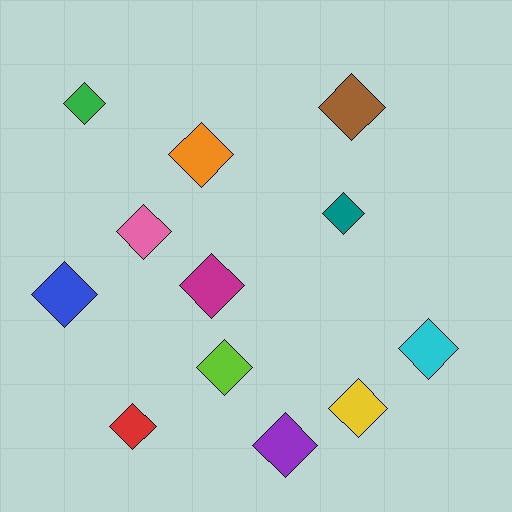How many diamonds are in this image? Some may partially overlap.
There are 12 diamonds.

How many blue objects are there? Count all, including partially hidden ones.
There is 1 blue object.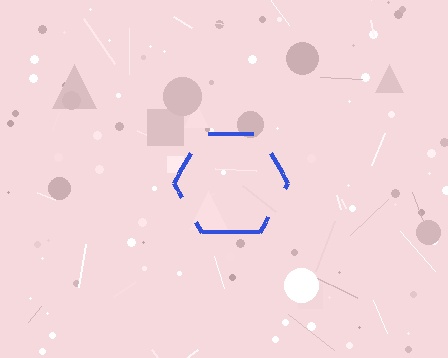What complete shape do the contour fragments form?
The contour fragments form a hexagon.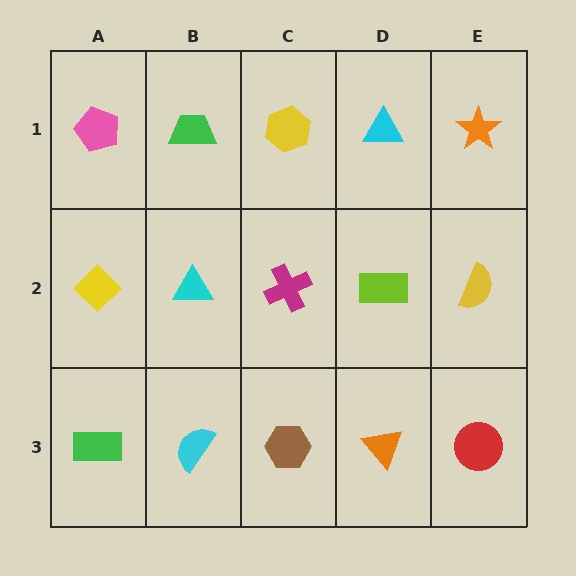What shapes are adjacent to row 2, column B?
A green trapezoid (row 1, column B), a cyan semicircle (row 3, column B), a yellow diamond (row 2, column A), a magenta cross (row 2, column C).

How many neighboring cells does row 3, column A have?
2.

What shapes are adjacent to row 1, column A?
A yellow diamond (row 2, column A), a green trapezoid (row 1, column B).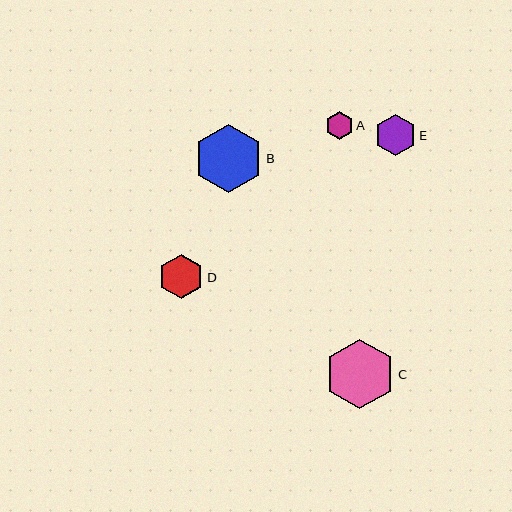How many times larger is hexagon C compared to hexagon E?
Hexagon C is approximately 1.7 times the size of hexagon E.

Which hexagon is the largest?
Hexagon C is the largest with a size of approximately 70 pixels.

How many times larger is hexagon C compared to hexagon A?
Hexagon C is approximately 2.5 times the size of hexagon A.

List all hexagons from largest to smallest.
From largest to smallest: C, B, D, E, A.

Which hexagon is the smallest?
Hexagon A is the smallest with a size of approximately 28 pixels.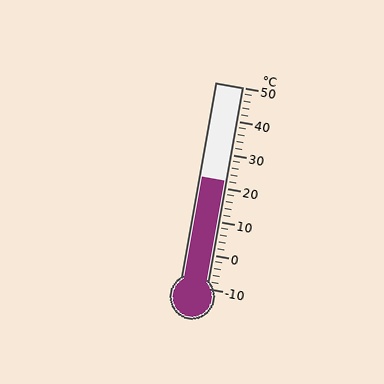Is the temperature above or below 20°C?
The temperature is above 20°C.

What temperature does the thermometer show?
The thermometer shows approximately 22°C.